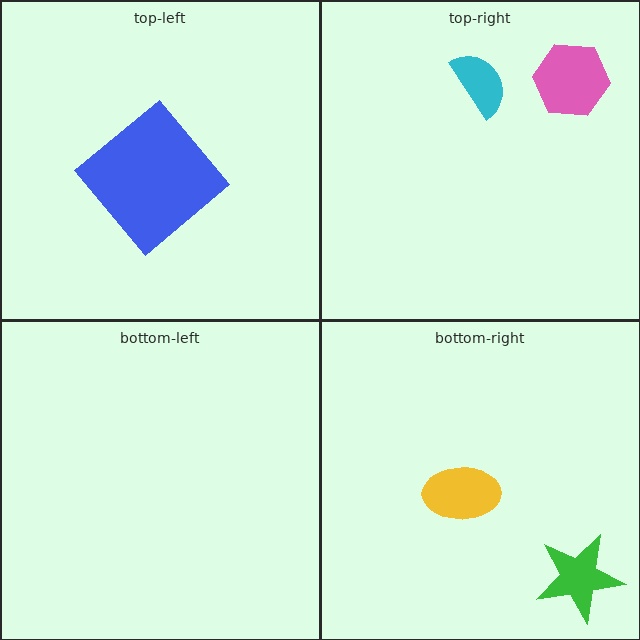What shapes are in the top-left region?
The blue diamond.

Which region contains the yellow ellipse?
The bottom-right region.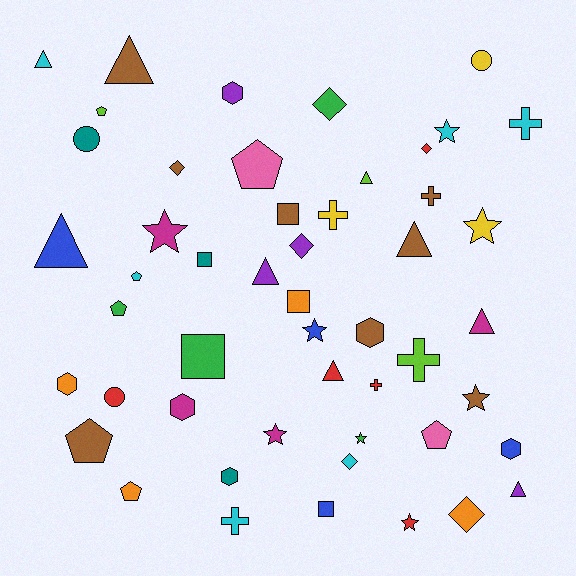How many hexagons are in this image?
There are 6 hexagons.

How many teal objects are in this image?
There are 3 teal objects.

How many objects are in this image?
There are 50 objects.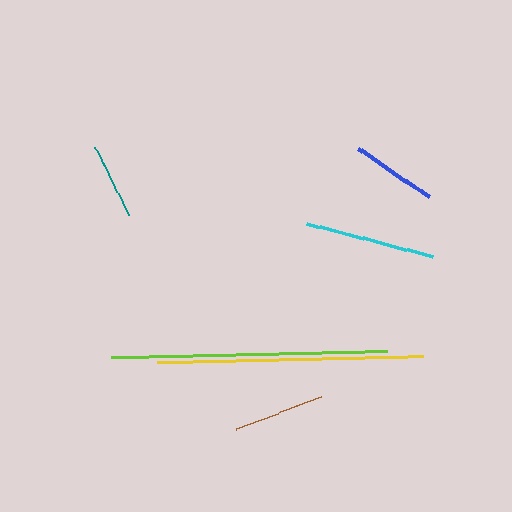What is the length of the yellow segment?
The yellow segment is approximately 265 pixels long.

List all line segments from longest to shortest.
From longest to shortest: lime, yellow, cyan, brown, blue, teal.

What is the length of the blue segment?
The blue segment is approximately 86 pixels long.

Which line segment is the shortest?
The teal line is the shortest at approximately 76 pixels.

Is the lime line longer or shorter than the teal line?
The lime line is longer than the teal line.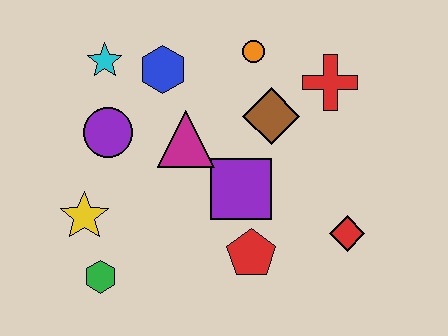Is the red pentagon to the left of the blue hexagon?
No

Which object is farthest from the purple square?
The cyan star is farthest from the purple square.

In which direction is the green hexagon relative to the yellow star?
The green hexagon is below the yellow star.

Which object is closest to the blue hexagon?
The cyan star is closest to the blue hexagon.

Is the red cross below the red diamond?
No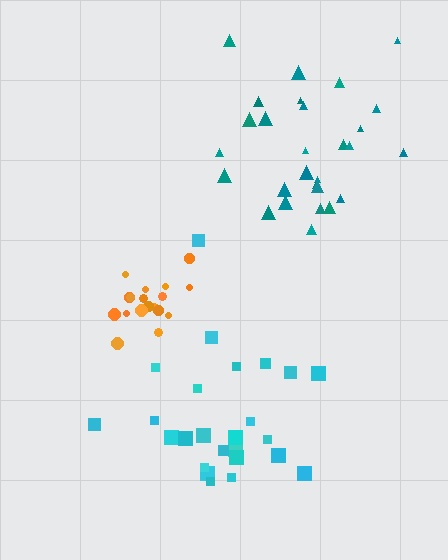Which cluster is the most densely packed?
Orange.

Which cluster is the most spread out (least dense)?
Cyan.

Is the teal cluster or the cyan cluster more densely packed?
Teal.